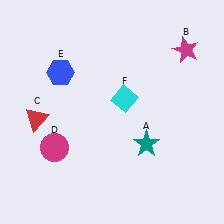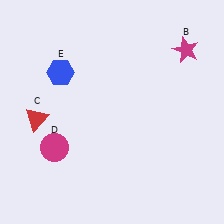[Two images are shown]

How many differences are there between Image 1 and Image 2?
There are 2 differences between the two images.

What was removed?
The cyan diamond (F), the teal star (A) were removed in Image 2.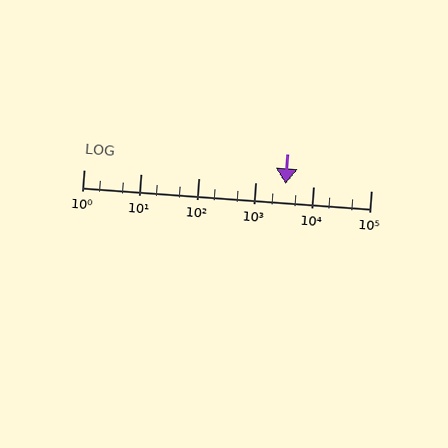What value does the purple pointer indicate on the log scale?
The pointer indicates approximately 3300.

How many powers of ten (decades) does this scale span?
The scale spans 5 decades, from 1 to 100000.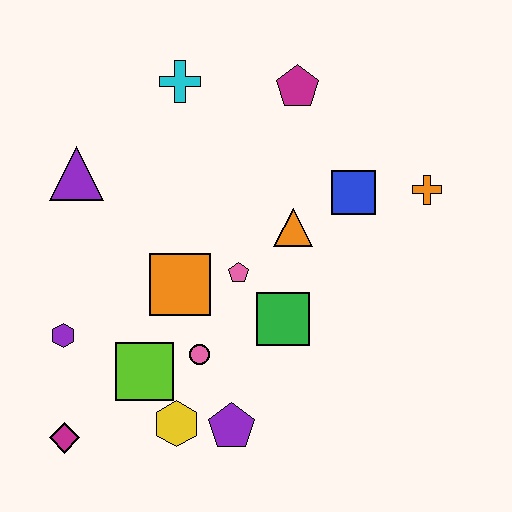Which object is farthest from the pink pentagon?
The magenta diamond is farthest from the pink pentagon.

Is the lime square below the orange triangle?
Yes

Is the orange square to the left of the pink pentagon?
Yes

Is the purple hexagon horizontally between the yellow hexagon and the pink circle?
No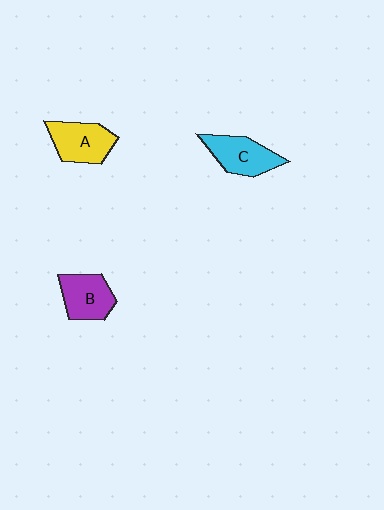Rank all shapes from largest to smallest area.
From largest to smallest: A (yellow), C (cyan), B (purple).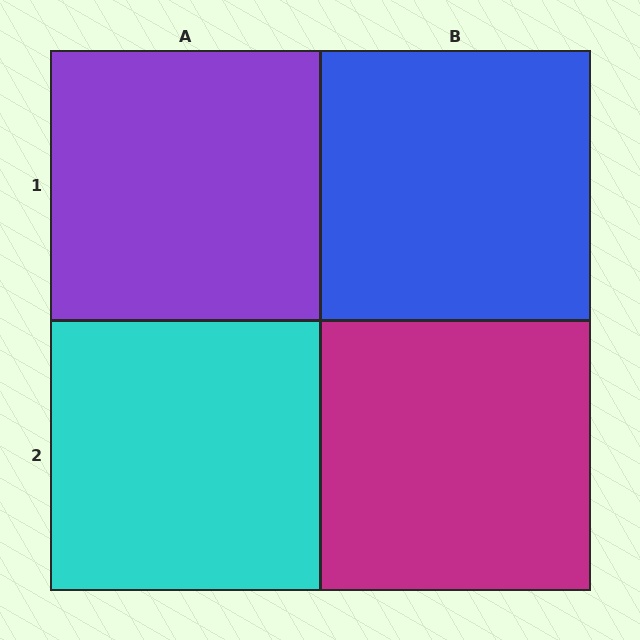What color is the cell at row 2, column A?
Cyan.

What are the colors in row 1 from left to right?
Purple, blue.